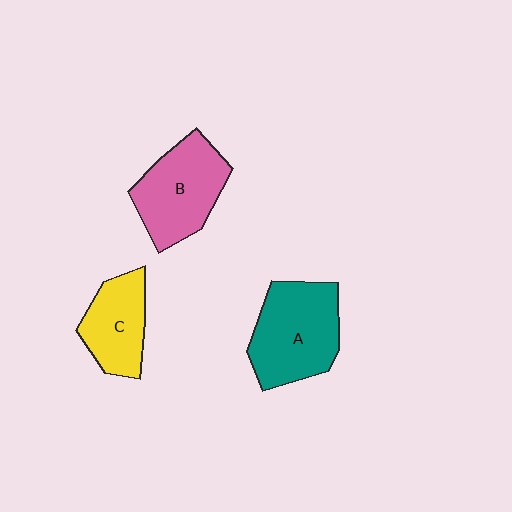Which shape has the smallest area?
Shape C (yellow).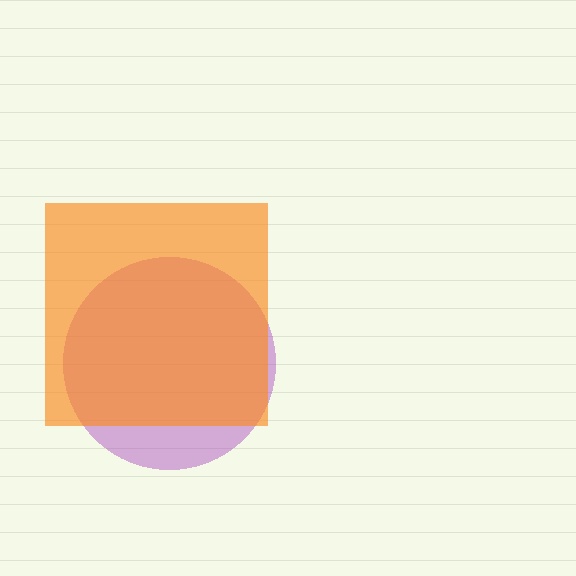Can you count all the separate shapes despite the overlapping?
Yes, there are 2 separate shapes.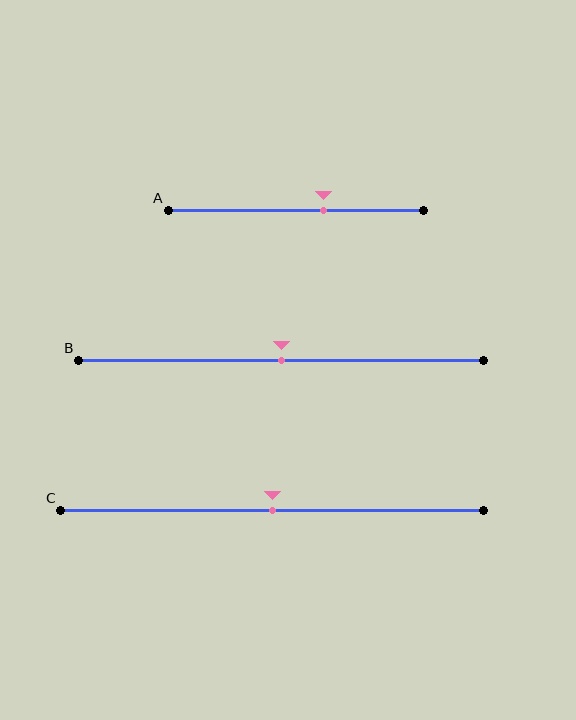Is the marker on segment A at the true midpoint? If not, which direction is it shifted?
No, the marker on segment A is shifted to the right by about 11% of the segment length.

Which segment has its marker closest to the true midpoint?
Segment B has its marker closest to the true midpoint.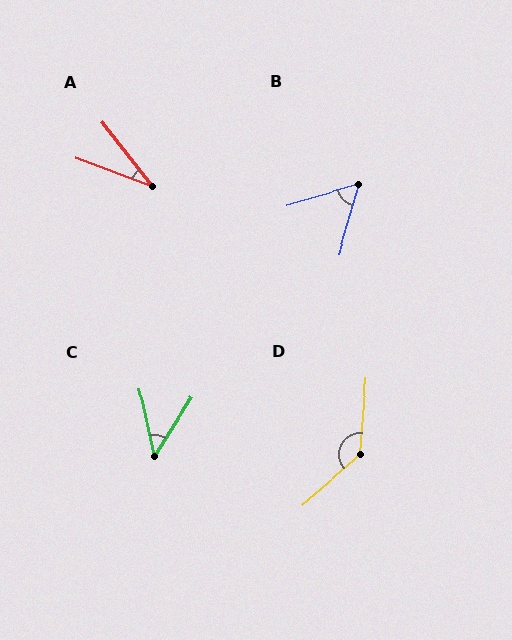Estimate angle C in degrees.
Approximately 45 degrees.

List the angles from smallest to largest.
A (32°), C (45°), B (58°), D (136°).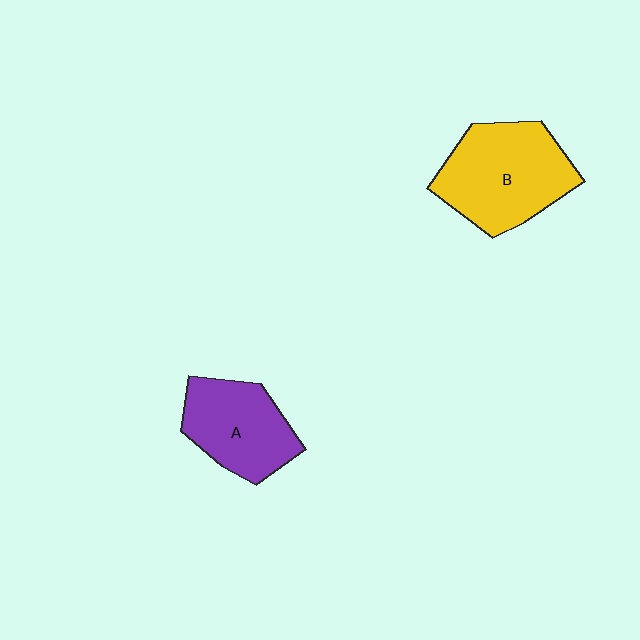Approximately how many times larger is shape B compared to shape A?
Approximately 1.3 times.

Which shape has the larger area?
Shape B (yellow).